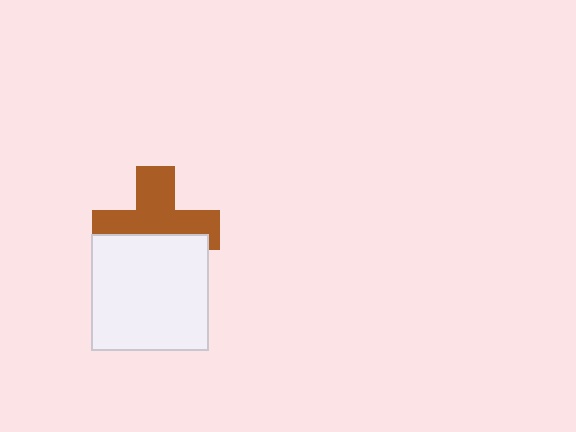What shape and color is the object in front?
The object in front is a white square.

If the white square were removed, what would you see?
You would see the complete brown cross.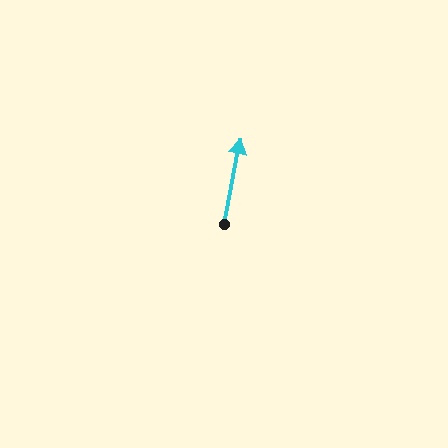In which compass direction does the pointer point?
North.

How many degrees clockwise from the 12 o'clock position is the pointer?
Approximately 11 degrees.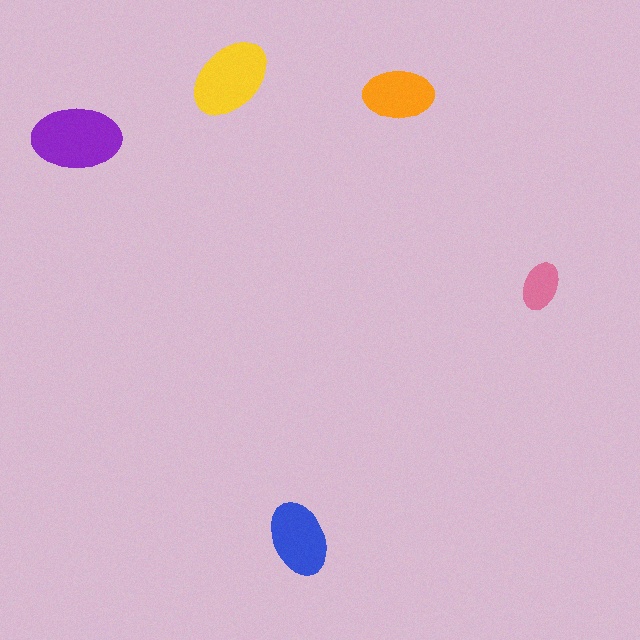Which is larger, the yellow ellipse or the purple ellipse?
The purple one.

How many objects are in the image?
There are 5 objects in the image.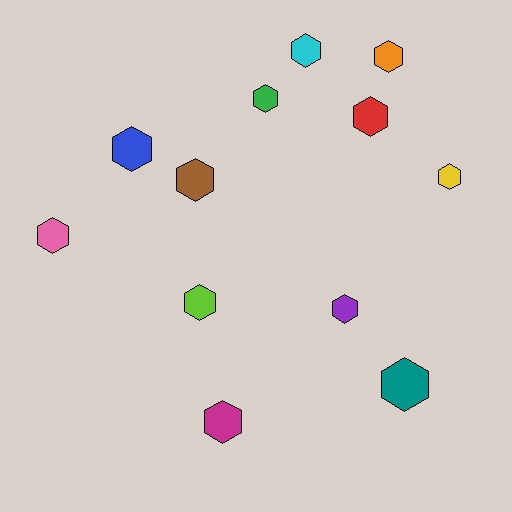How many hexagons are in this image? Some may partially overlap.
There are 12 hexagons.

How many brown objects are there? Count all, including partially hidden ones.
There is 1 brown object.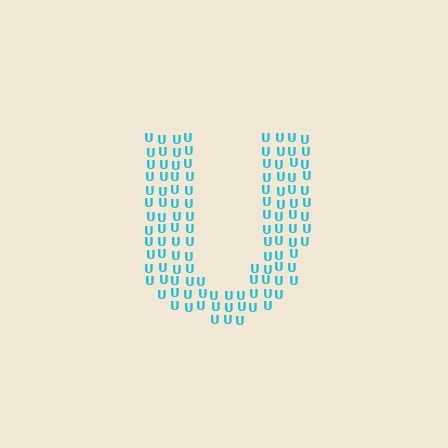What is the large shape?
The large shape is the letter U.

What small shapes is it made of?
It is made of small letter U's.